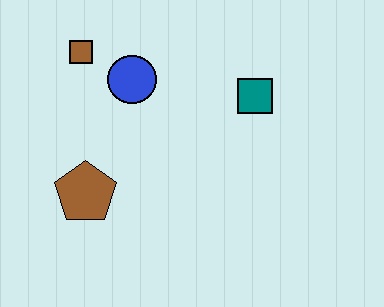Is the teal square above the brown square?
No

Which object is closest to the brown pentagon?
The blue circle is closest to the brown pentagon.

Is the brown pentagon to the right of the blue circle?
No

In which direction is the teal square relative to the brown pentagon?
The teal square is to the right of the brown pentagon.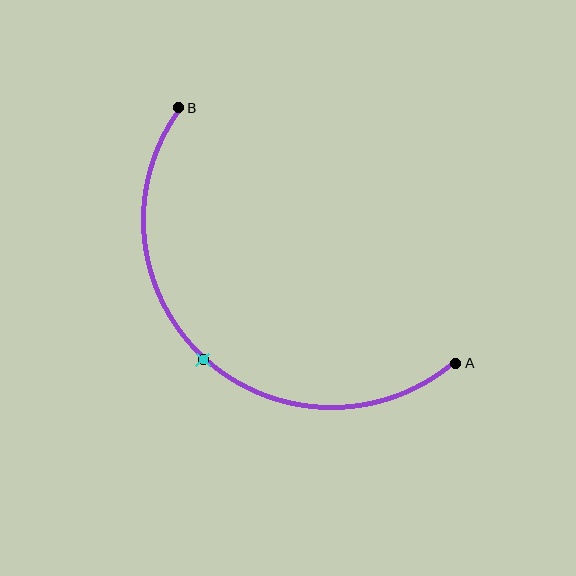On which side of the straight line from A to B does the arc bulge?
The arc bulges below and to the left of the straight line connecting A and B.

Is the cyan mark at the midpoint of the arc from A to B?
Yes. The cyan mark lies on the arc at equal arc-length from both A and B — it is the arc midpoint.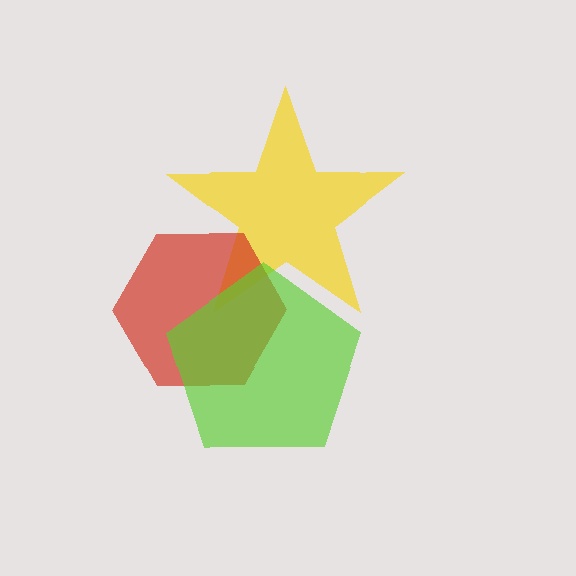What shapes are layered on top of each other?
The layered shapes are: a yellow star, a red hexagon, a lime pentagon.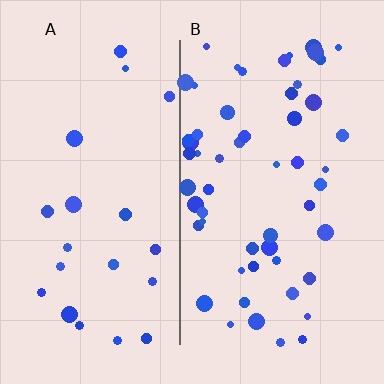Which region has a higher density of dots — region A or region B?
B (the right).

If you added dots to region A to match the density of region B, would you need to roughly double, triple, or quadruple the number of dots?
Approximately triple.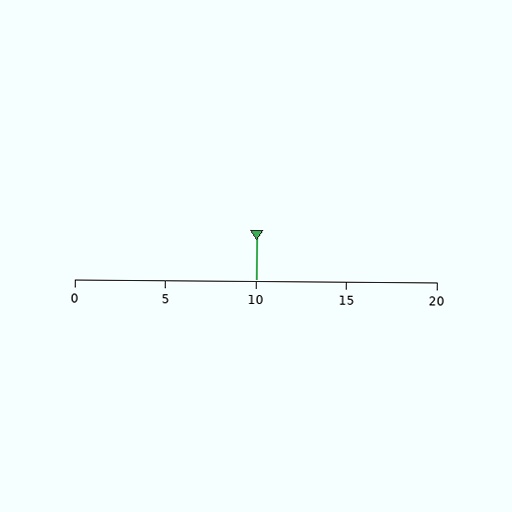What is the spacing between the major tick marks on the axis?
The major ticks are spaced 5 apart.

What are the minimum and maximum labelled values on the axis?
The axis runs from 0 to 20.